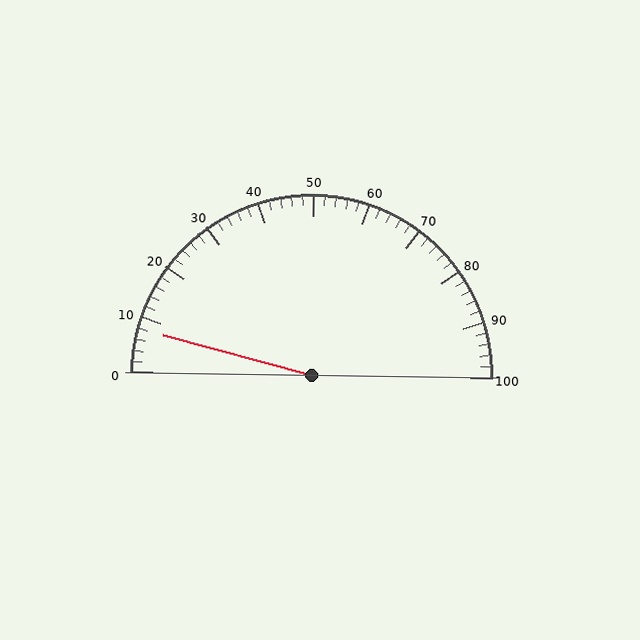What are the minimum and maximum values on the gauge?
The gauge ranges from 0 to 100.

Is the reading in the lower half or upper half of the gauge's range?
The reading is in the lower half of the range (0 to 100).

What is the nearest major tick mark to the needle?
The nearest major tick mark is 10.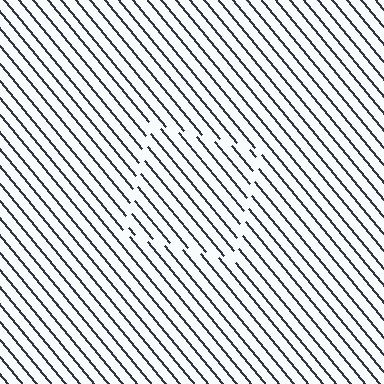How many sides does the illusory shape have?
4 sides — the line-ends trace a square.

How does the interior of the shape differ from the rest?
The interior of the shape contains the same grating, shifted by half a period — the contour is defined by the phase discontinuity where line-ends from the inner and outer gratings abut.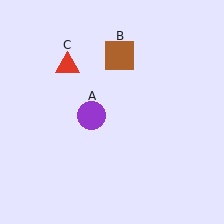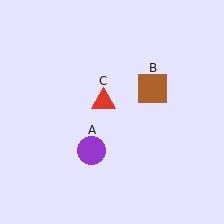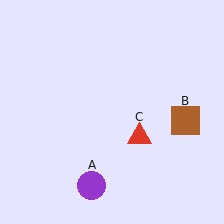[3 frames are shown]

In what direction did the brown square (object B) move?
The brown square (object B) moved down and to the right.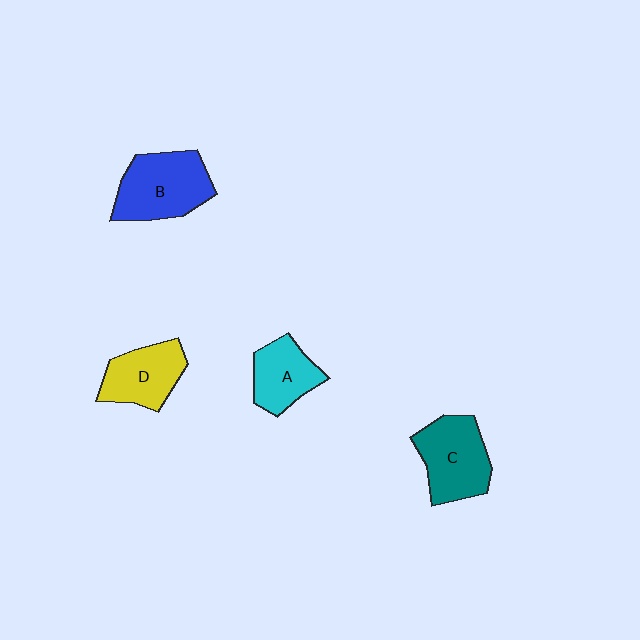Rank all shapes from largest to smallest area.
From largest to smallest: B (blue), C (teal), D (yellow), A (cyan).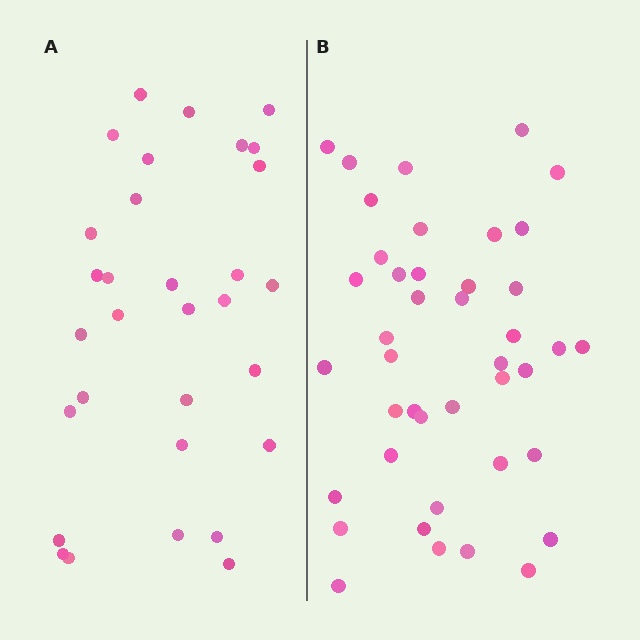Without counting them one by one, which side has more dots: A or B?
Region B (the right region) has more dots.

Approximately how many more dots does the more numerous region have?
Region B has roughly 12 or so more dots than region A.